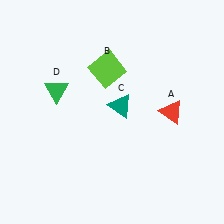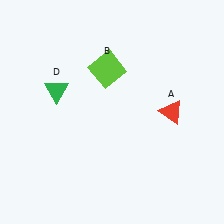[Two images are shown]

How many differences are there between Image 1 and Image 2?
There is 1 difference between the two images.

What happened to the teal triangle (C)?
The teal triangle (C) was removed in Image 2. It was in the top-right area of Image 1.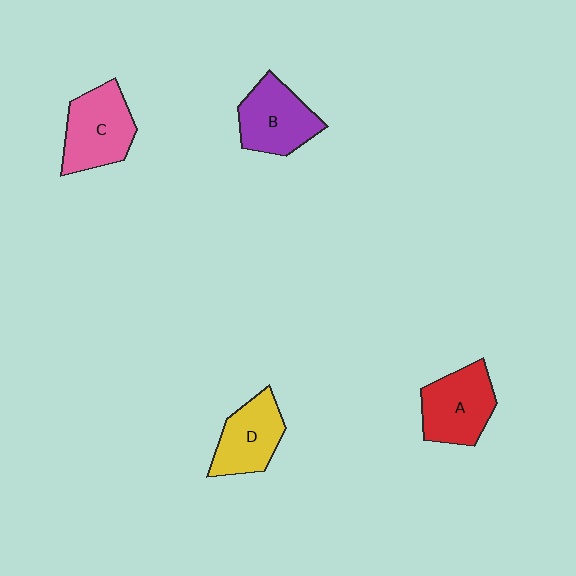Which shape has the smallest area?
Shape D (yellow).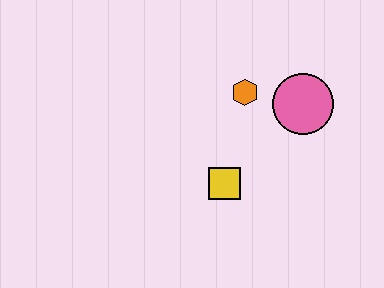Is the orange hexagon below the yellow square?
No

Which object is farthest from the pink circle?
The yellow square is farthest from the pink circle.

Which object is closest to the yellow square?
The orange hexagon is closest to the yellow square.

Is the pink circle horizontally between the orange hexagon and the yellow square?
No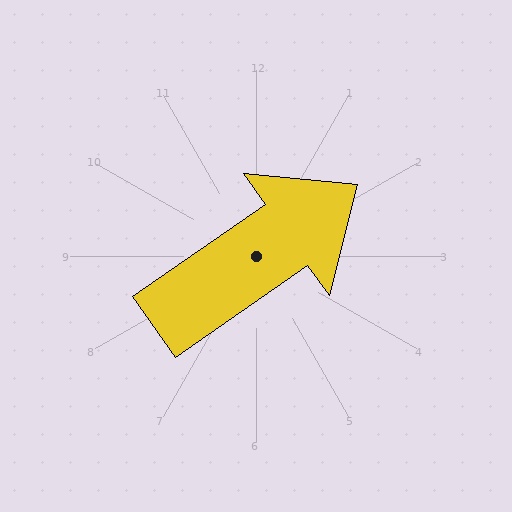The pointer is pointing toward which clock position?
Roughly 2 o'clock.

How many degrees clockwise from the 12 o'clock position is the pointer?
Approximately 55 degrees.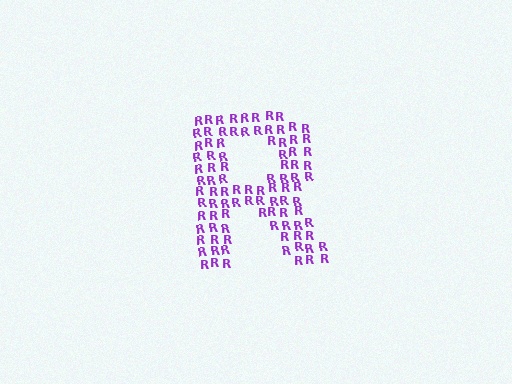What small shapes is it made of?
It is made of small letter R's.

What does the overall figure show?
The overall figure shows the letter R.